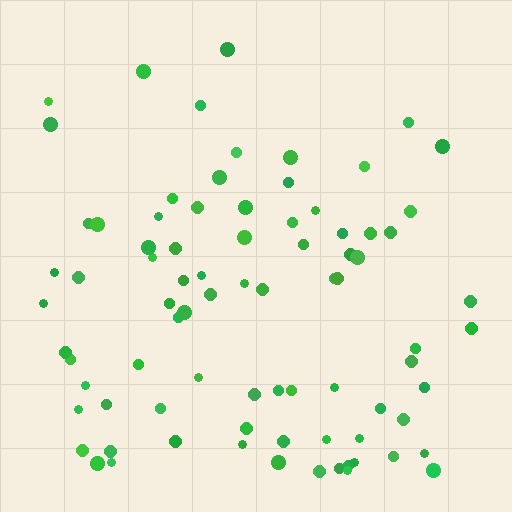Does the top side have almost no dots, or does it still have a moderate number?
Still a moderate number, just noticeably fewer than the bottom.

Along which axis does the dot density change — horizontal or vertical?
Vertical.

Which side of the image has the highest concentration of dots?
The bottom.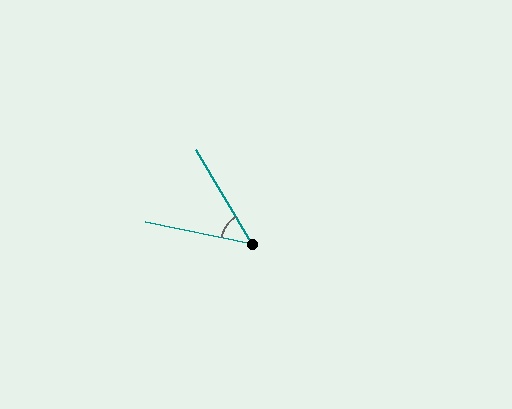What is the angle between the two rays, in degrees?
Approximately 48 degrees.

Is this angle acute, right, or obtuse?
It is acute.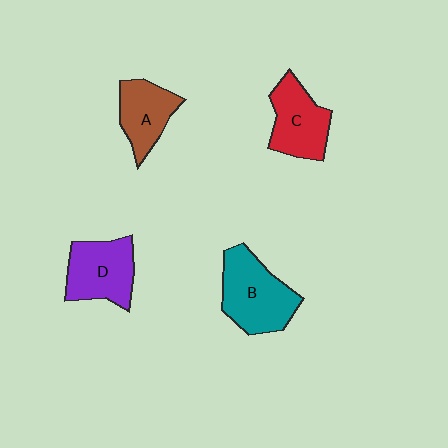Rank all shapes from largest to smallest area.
From largest to smallest: B (teal), D (purple), C (red), A (brown).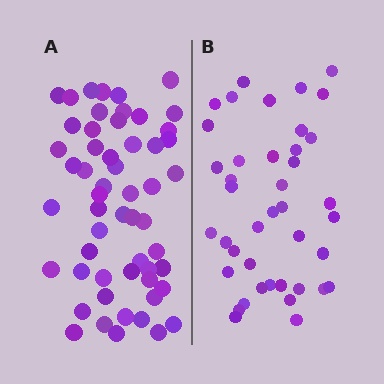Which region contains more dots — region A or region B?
Region A (the left region) has more dots.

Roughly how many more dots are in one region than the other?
Region A has approximately 15 more dots than region B.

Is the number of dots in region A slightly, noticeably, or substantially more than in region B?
Region A has noticeably more, but not dramatically so. The ratio is roughly 1.3 to 1.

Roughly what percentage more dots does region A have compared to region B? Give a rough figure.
About 35% more.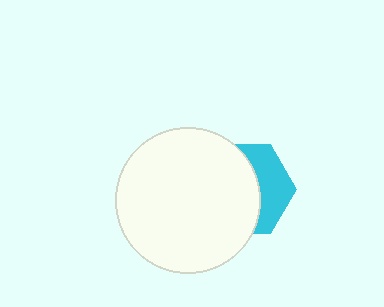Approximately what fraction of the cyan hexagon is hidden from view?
Roughly 63% of the cyan hexagon is hidden behind the white circle.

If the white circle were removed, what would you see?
You would see the complete cyan hexagon.